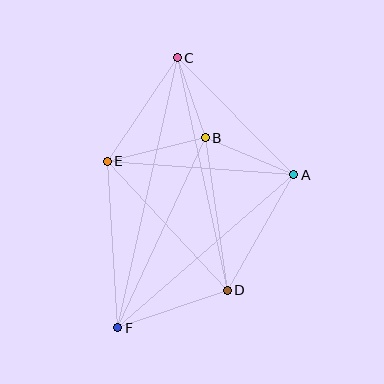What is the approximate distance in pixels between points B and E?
The distance between B and E is approximately 101 pixels.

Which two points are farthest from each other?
Points C and F are farthest from each other.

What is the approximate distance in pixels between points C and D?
The distance between C and D is approximately 238 pixels.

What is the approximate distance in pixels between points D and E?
The distance between D and E is approximately 176 pixels.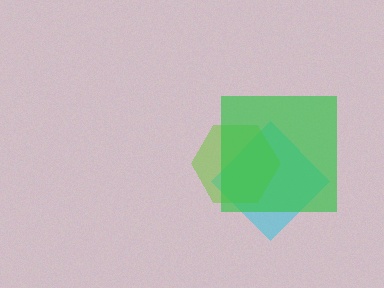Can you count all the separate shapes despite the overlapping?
Yes, there are 3 separate shapes.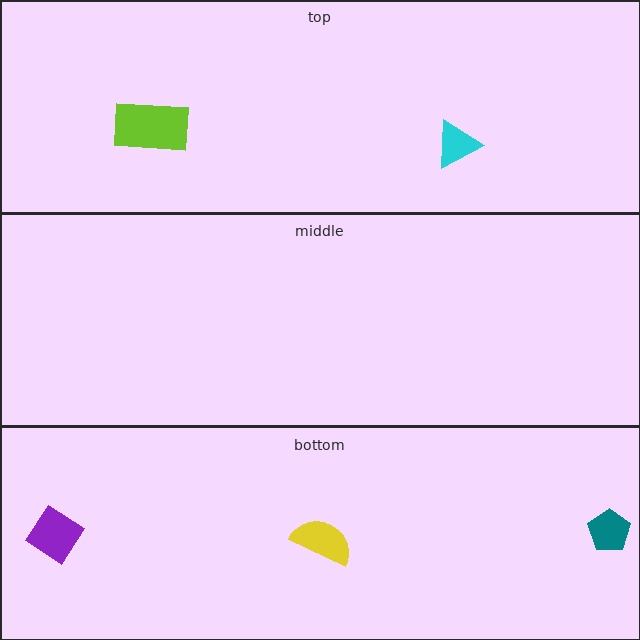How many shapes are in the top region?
2.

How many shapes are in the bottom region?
3.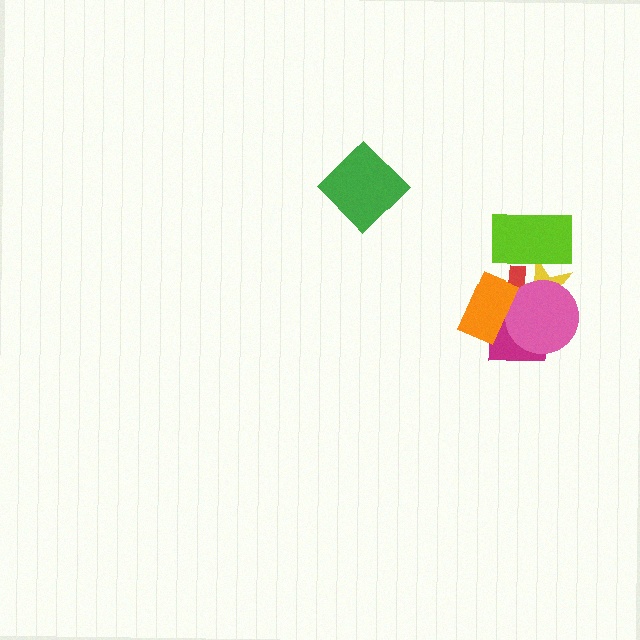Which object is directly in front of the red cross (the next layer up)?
The lime rectangle is directly in front of the red cross.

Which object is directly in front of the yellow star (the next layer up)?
The red cross is directly in front of the yellow star.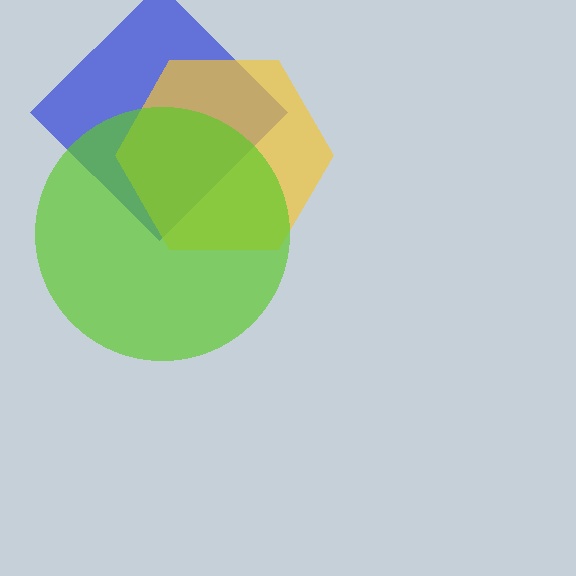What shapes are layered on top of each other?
The layered shapes are: a blue diamond, a yellow hexagon, a lime circle.